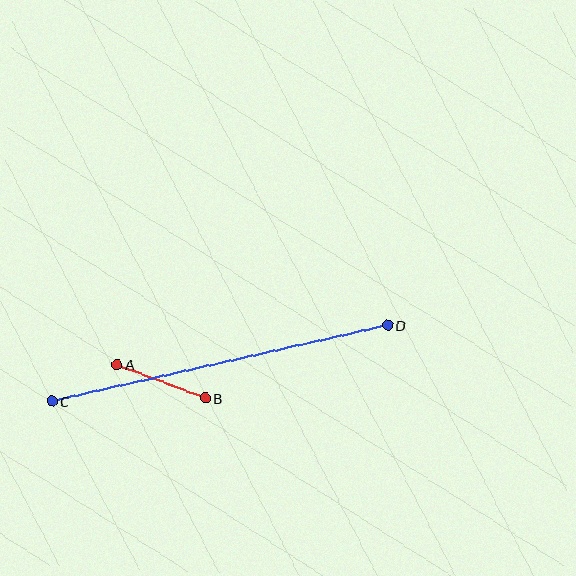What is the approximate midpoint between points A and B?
The midpoint is at approximately (161, 382) pixels.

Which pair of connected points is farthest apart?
Points C and D are farthest apart.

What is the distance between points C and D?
The distance is approximately 344 pixels.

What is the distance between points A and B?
The distance is approximately 94 pixels.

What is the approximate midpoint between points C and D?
The midpoint is at approximately (220, 363) pixels.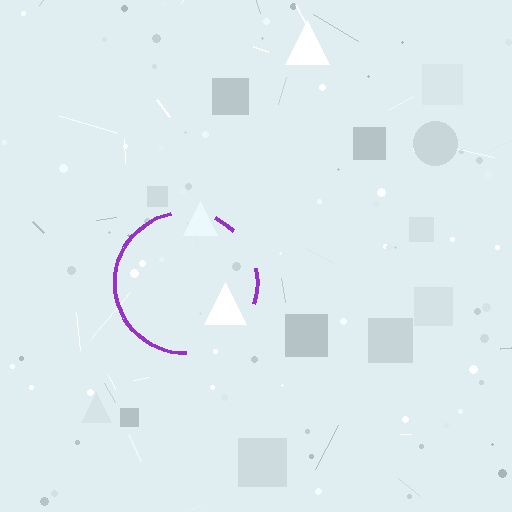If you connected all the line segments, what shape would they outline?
They would outline a circle.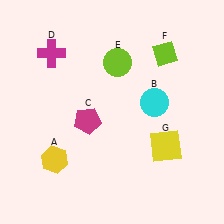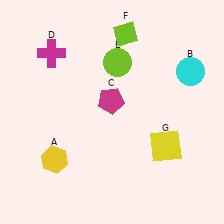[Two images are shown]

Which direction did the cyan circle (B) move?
The cyan circle (B) moved right.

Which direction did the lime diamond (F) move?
The lime diamond (F) moved left.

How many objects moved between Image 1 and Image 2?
3 objects moved between the two images.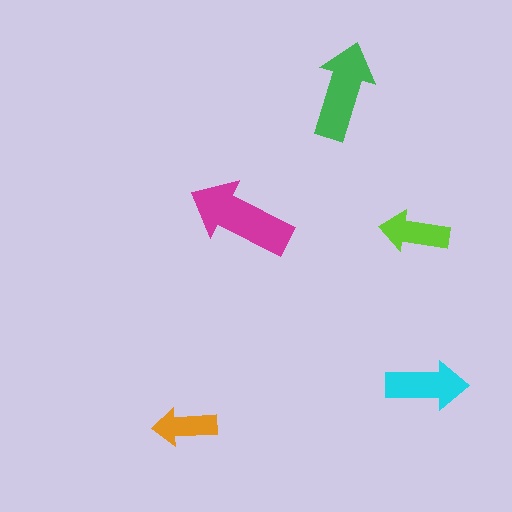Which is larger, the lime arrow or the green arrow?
The green one.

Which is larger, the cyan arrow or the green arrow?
The green one.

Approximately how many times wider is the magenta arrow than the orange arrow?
About 1.5 times wider.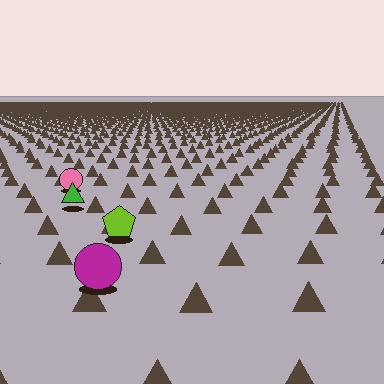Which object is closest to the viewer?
The magenta circle is closest. The texture marks near it are larger and more spread out.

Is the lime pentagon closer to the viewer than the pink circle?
Yes. The lime pentagon is closer — you can tell from the texture gradient: the ground texture is coarser near it.